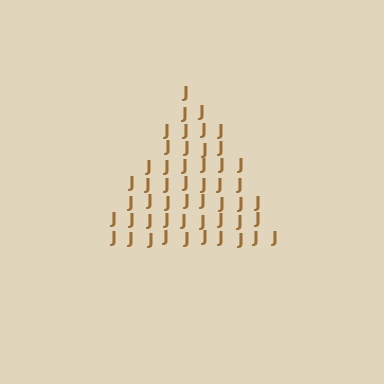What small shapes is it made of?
It is made of small letter J's.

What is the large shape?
The large shape is a triangle.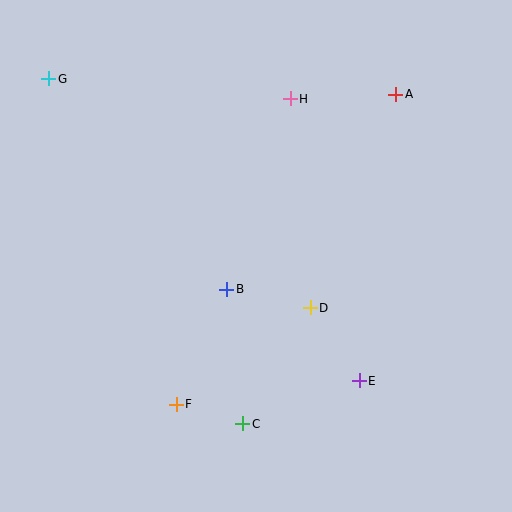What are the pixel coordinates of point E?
Point E is at (359, 381).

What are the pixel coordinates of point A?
Point A is at (396, 94).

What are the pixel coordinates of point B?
Point B is at (227, 289).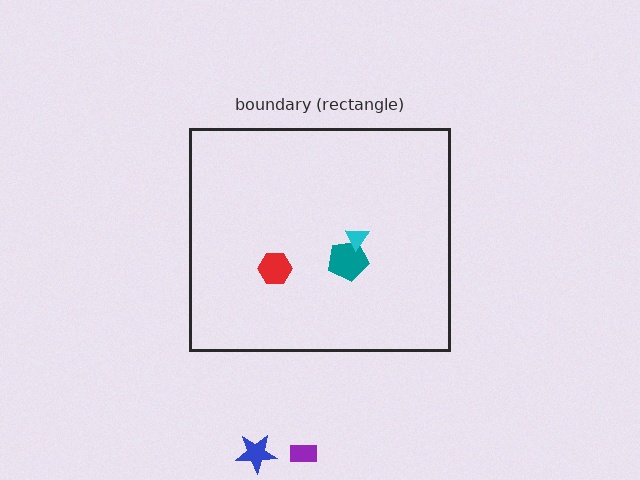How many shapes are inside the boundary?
3 inside, 2 outside.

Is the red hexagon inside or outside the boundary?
Inside.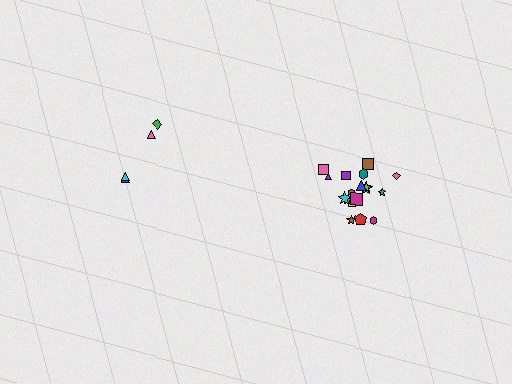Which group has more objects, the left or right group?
The right group.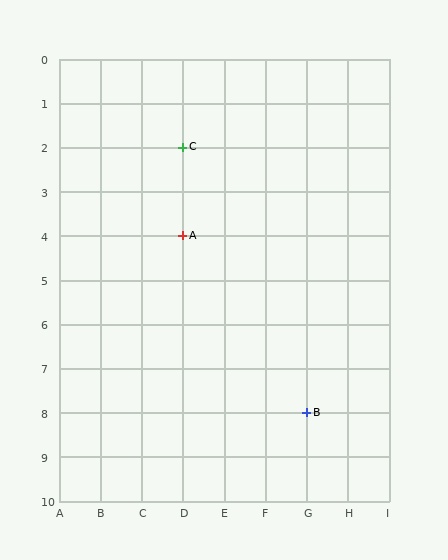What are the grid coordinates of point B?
Point B is at grid coordinates (G, 8).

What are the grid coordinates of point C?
Point C is at grid coordinates (D, 2).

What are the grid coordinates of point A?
Point A is at grid coordinates (D, 4).